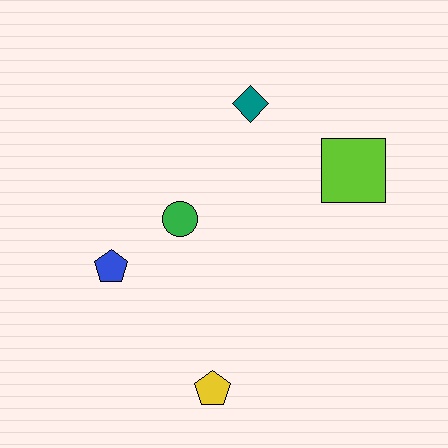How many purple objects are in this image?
There are no purple objects.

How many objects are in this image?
There are 5 objects.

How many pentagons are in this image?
There are 2 pentagons.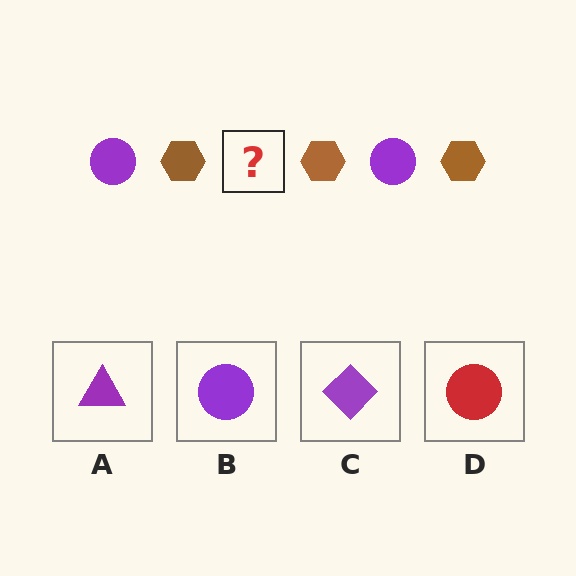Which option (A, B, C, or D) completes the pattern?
B.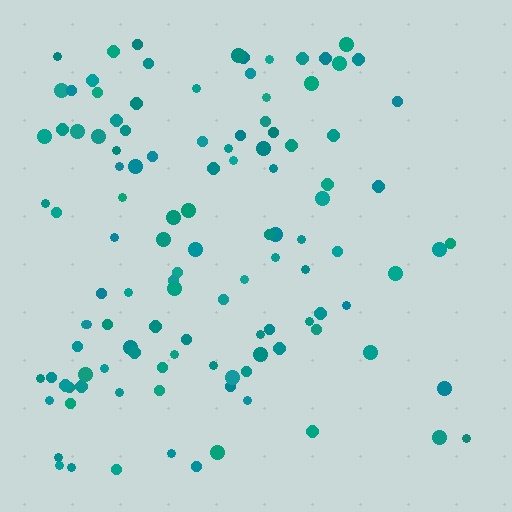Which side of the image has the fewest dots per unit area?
The right.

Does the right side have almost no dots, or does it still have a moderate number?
Still a moderate number, just noticeably fewer than the left.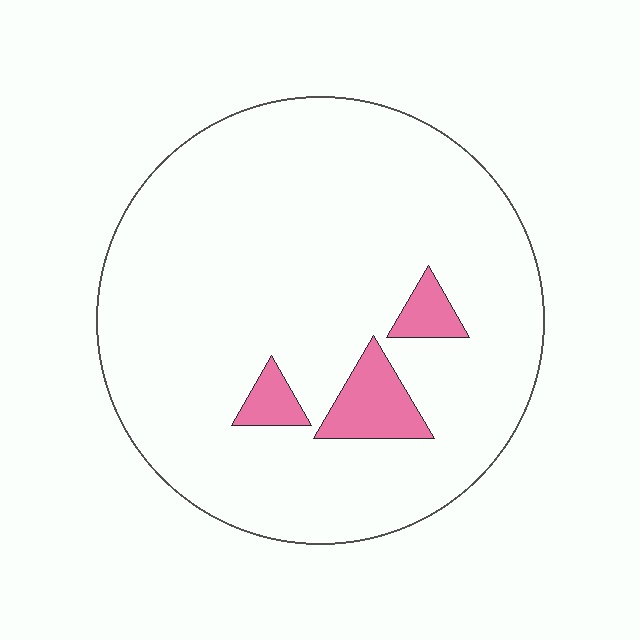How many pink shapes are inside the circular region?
3.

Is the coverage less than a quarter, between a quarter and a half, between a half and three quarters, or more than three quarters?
Less than a quarter.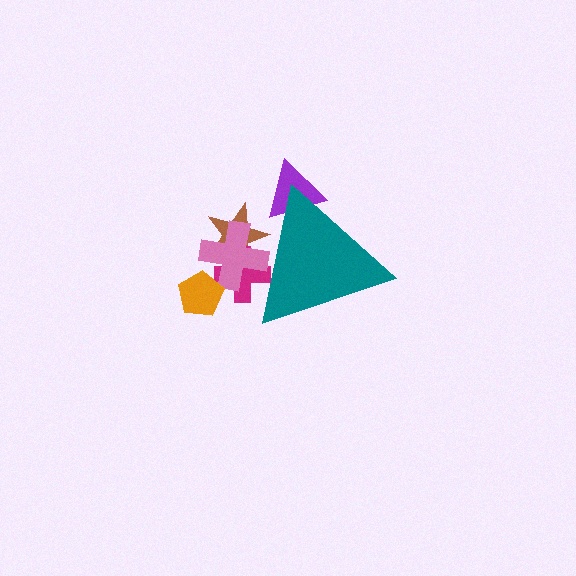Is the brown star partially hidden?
Yes, the brown star is partially hidden behind the teal triangle.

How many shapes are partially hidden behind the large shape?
4 shapes are partially hidden.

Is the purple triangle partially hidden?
Yes, the purple triangle is partially hidden behind the teal triangle.